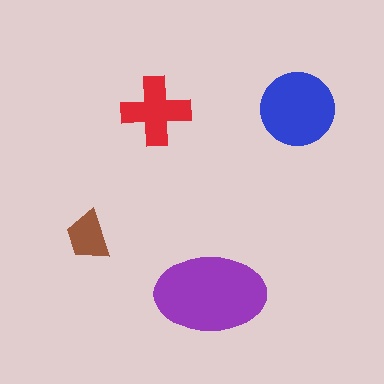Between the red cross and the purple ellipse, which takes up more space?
The purple ellipse.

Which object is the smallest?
The brown trapezoid.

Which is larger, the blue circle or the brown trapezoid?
The blue circle.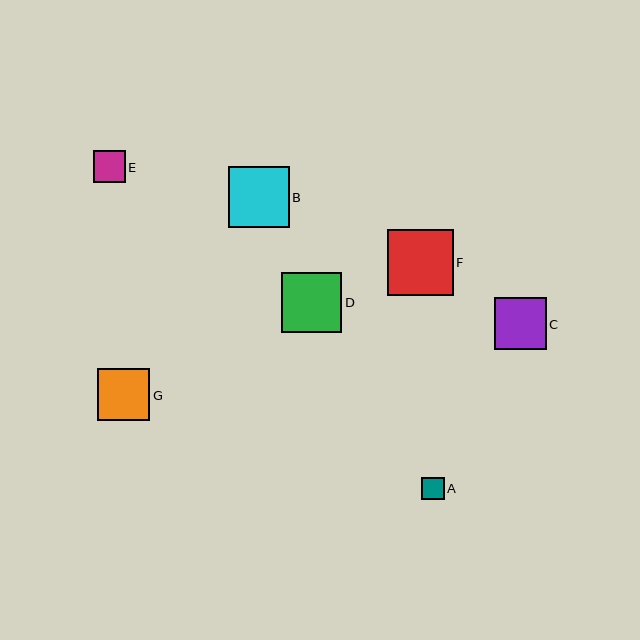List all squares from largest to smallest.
From largest to smallest: F, B, D, G, C, E, A.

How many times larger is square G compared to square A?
Square G is approximately 2.4 times the size of square A.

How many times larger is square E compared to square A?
Square E is approximately 1.5 times the size of square A.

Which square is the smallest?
Square A is the smallest with a size of approximately 22 pixels.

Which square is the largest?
Square F is the largest with a size of approximately 66 pixels.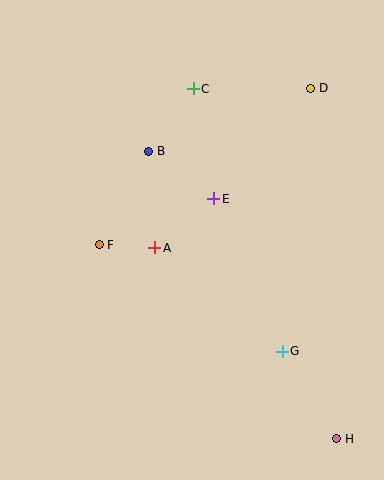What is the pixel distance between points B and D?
The distance between B and D is 174 pixels.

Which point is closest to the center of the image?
Point A at (155, 248) is closest to the center.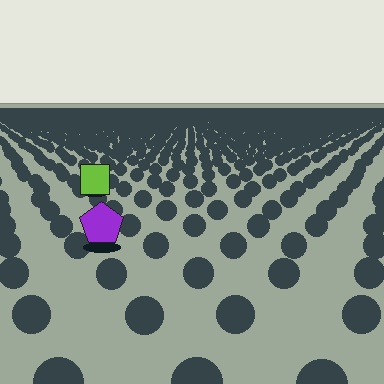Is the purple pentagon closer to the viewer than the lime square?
Yes. The purple pentagon is closer — you can tell from the texture gradient: the ground texture is coarser near it.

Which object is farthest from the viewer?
The lime square is farthest from the viewer. It appears smaller and the ground texture around it is denser.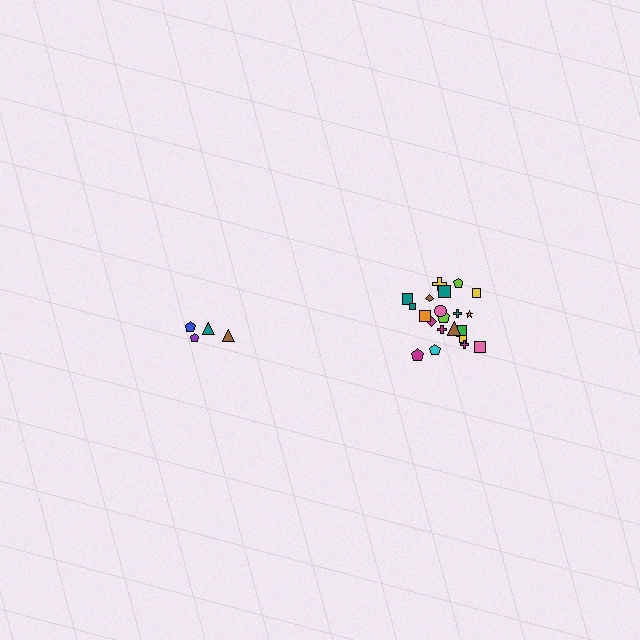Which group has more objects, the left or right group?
The right group.